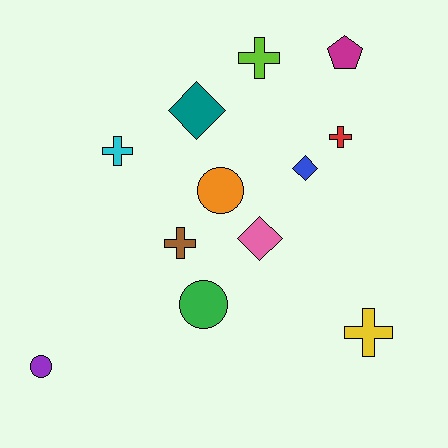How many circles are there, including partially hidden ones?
There are 3 circles.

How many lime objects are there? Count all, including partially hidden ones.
There is 1 lime object.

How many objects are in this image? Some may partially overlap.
There are 12 objects.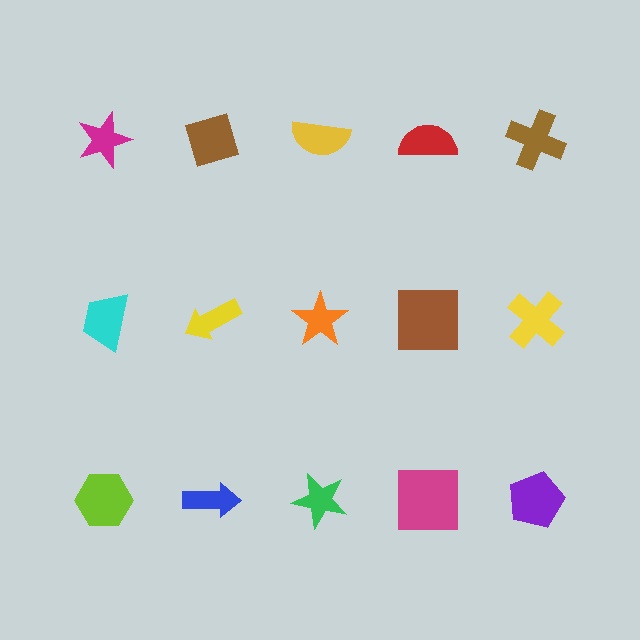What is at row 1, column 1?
A magenta star.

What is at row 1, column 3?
A yellow semicircle.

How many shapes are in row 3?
5 shapes.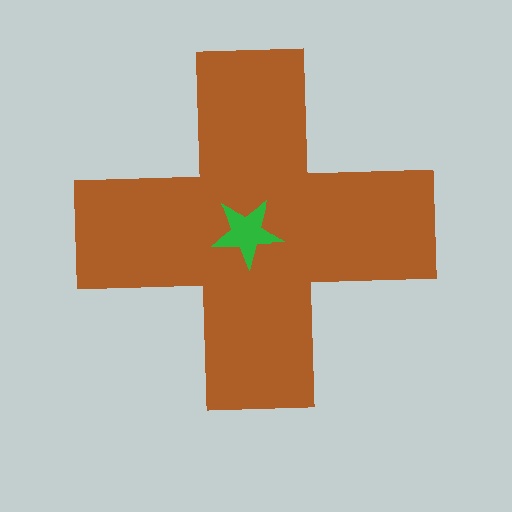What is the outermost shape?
The brown cross.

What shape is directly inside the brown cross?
The green star.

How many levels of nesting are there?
2.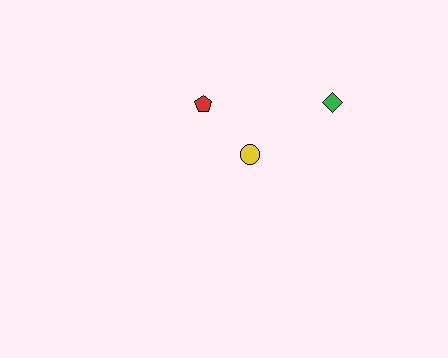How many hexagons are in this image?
There are no hexagons.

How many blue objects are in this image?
There are no blue objects.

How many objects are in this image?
There are 3 objects.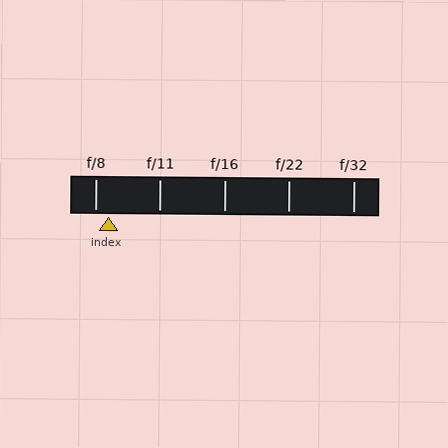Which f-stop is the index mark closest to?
The index mark is closest to f/8.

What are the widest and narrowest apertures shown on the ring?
The widest aperture shown is f/8 and the narrowest is f/32.